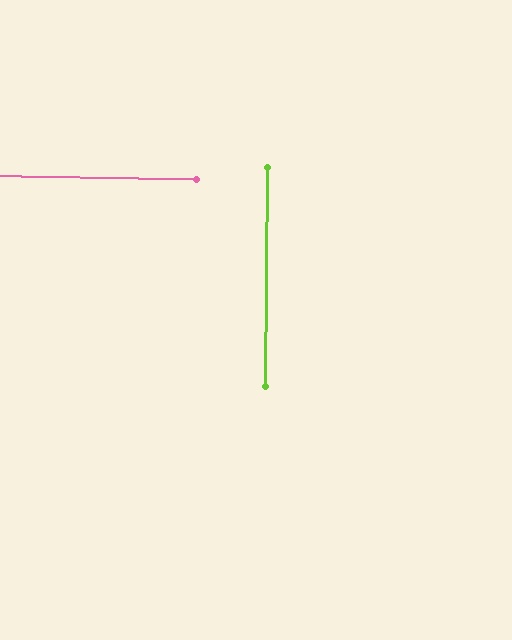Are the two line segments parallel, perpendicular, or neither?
Perpendicular — they meet at approximately 90°.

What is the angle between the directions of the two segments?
Approximately 90 degrees.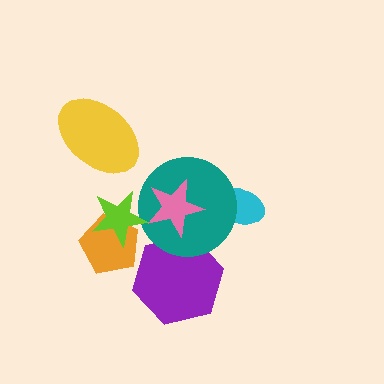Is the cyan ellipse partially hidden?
Yes, it is partially covered by another shape.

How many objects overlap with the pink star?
1 object overlaps with the pink star.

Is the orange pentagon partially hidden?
Yes, it is partially covered by another shape.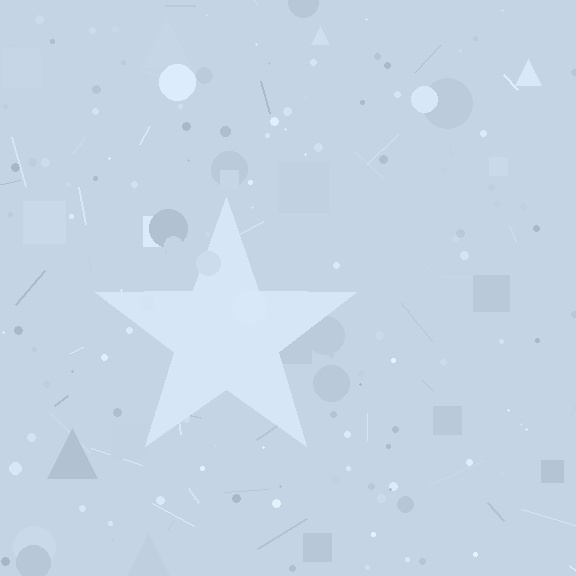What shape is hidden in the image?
A star is hidden in the image.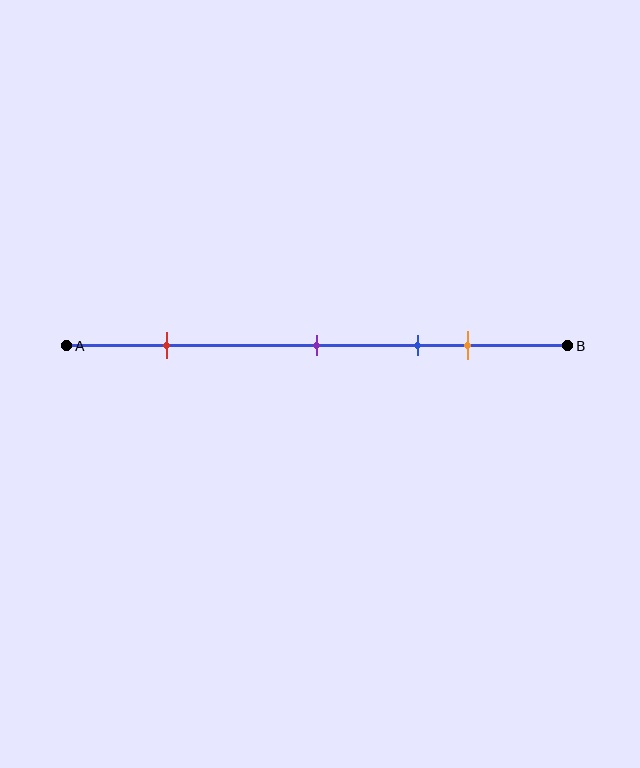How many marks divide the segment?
There are 4 marks dividing the segment.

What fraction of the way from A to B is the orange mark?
The orange mark is approximately 80% (0.8) of the way from A to B.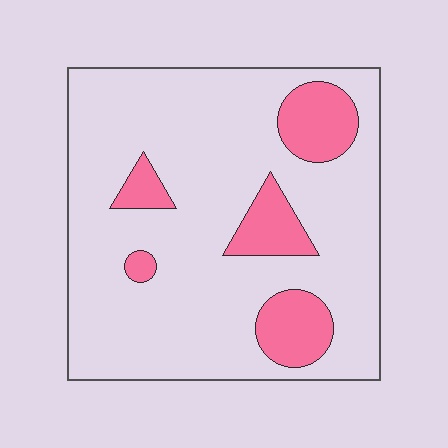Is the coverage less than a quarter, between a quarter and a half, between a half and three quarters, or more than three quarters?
Less than a quarter.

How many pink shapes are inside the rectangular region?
5.